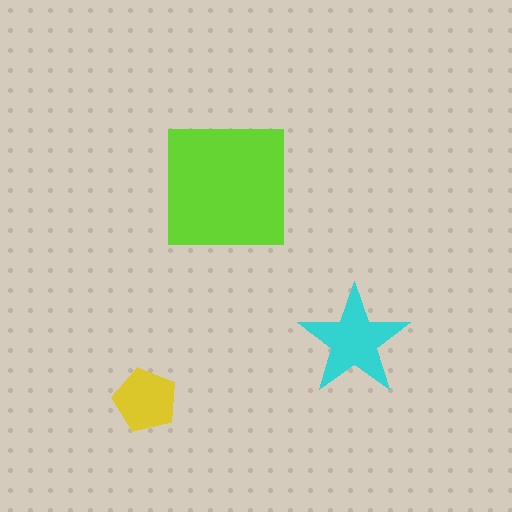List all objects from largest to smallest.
The lime square, the cyan star, the yellow pentagon.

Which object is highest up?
The lime square is topmost.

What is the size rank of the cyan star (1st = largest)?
2nd.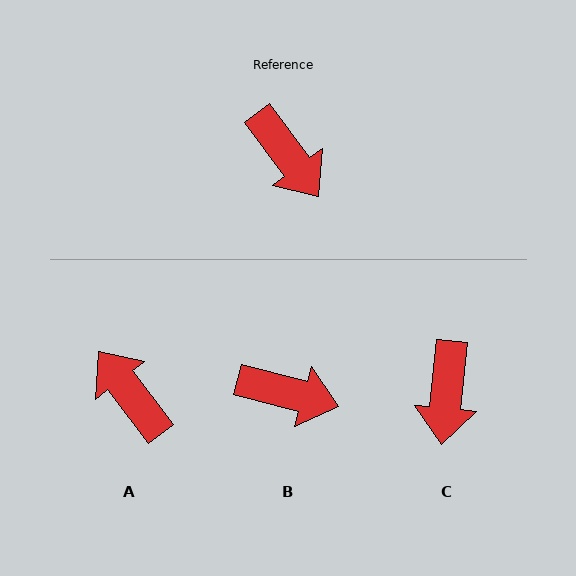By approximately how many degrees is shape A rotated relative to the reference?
Approximately 180 degrees clockwise.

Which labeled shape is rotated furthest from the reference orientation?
A, about 180 degrees away.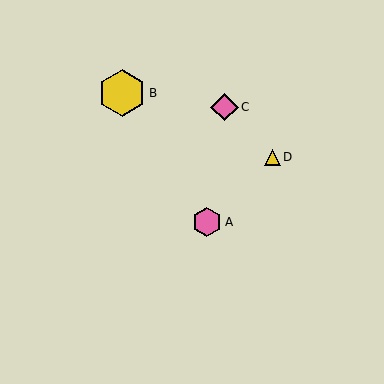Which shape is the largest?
The yellow hexagon (labeled B) is the largest.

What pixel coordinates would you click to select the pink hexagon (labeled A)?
Click at (207, 222) to select the pink hexagon A.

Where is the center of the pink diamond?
The center of the pink diamond is at (224, 107).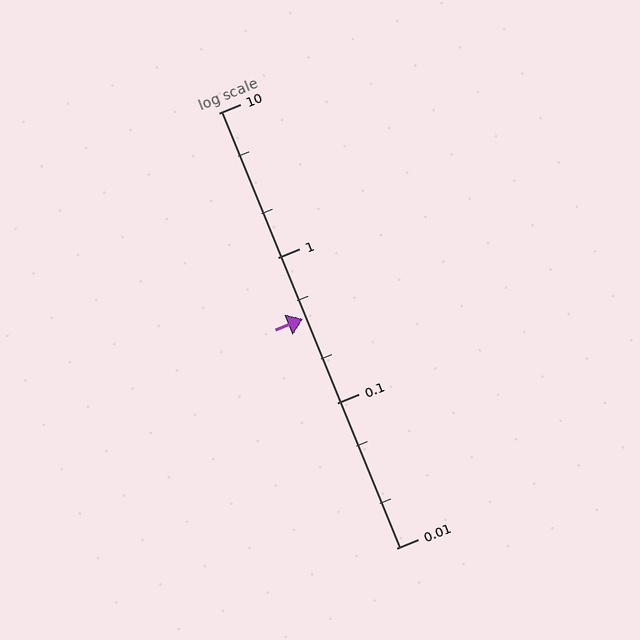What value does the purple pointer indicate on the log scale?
The pointer indicates approximately 0.38.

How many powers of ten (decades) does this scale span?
The scale spans 3 decades, from 0.01 to 10.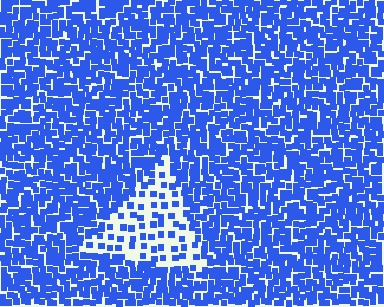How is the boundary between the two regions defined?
The boundary is defined by a change in element density (approximately 2.6x ratio). All elements are the same color, size, and shape.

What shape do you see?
I see a triangle.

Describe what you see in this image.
The image contains small blue elements arranged at two different densities. A triangle-shaped region is visible where the elements are less densely packed than the surrounding area.